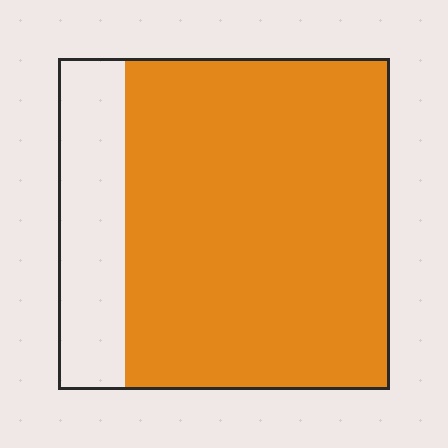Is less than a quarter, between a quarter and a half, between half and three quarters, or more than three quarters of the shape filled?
More than three quarters.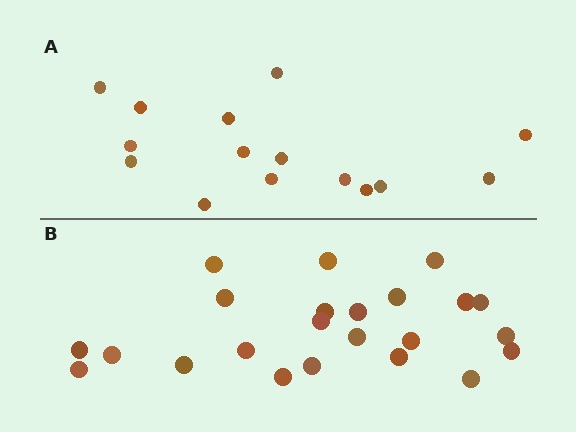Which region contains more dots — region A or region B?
Region B (the bottom region) has more dots.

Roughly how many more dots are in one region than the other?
Region B has roughly 8 or so more dots than region A.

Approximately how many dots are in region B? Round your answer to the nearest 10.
About 20 dots. (The exact count is 23, which rounds to 20.)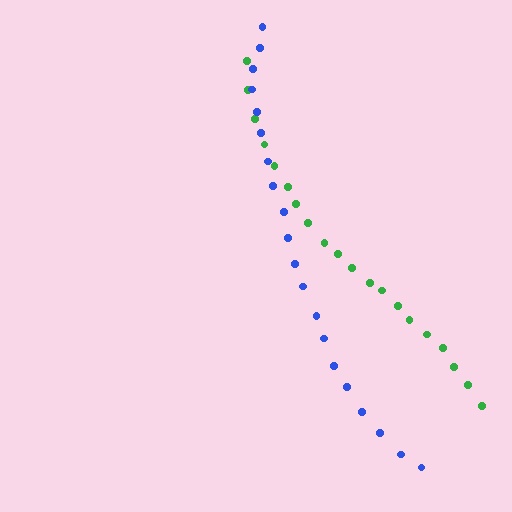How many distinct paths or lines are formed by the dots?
There are 2 distinct paths.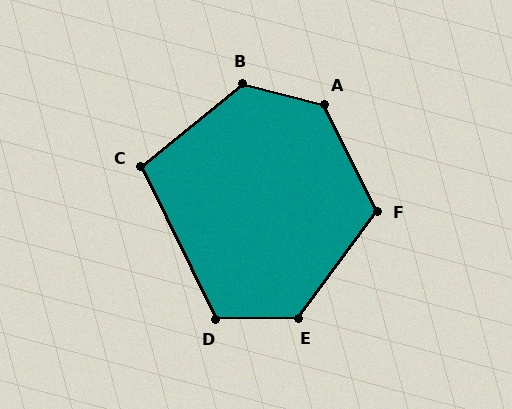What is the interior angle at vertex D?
Approximately 116 degrees (obtuse).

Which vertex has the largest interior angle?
A, at approximately 130 degrees.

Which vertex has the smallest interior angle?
C, at approximately 103 degrees.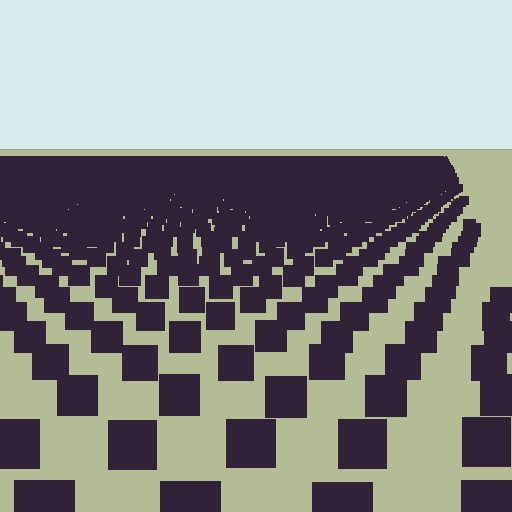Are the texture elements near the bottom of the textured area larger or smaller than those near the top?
Larger. Near the bottom, elements are closer to the viewer and appear at a bigger on-screen size.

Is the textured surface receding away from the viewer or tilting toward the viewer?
The surface is receding away from the viewer. Texture elements get smaller and denser toward the top.